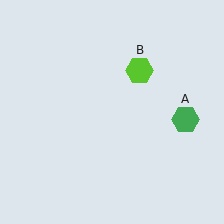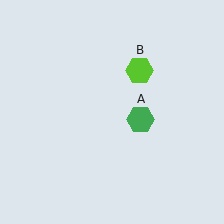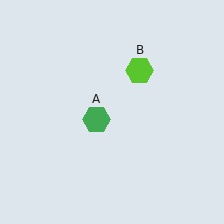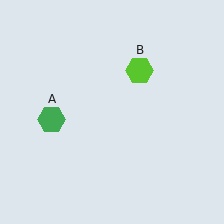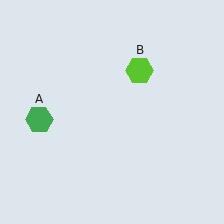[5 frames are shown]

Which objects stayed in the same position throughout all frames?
Lime hexagon (object B) remained stationary.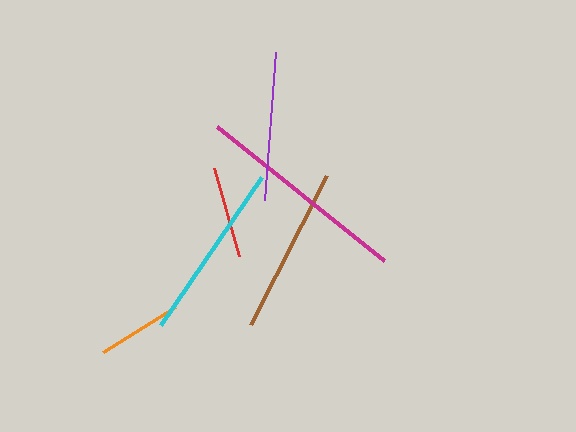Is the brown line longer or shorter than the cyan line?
The cyan line is longer than the brown line.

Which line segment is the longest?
The magenta line is the longest at approximately 214 pixels.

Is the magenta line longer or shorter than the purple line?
The magenta line is longer than the purple line.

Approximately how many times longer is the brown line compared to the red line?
The brown line is approximately 1.8 times the length of the red line.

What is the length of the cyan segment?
The cyan segment is approximately 179 pixels long.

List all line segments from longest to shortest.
From longest to shortest: magenta, cyan, brown, purple, red, orange.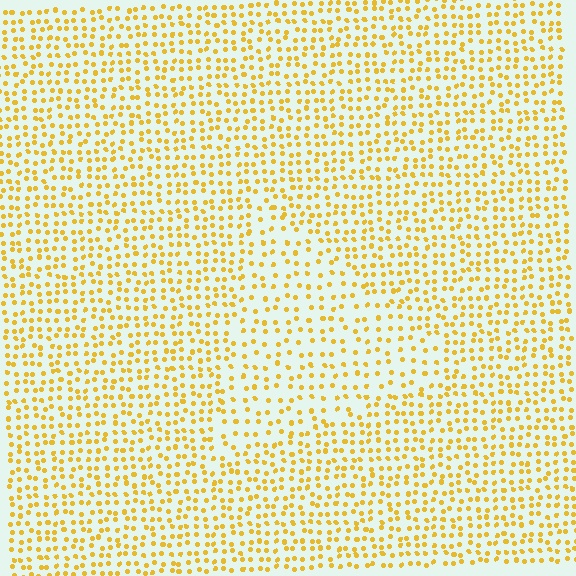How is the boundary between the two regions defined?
The boundary is defined by a change in element density (approximately 1.6x ratio). All elements are the same color, size, and shape.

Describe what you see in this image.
The image contains small yellow elements arranged at two different densities. A triangle-shaped region is visible where the elements are less densely packed than the surrounding area.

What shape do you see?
I see a triangle.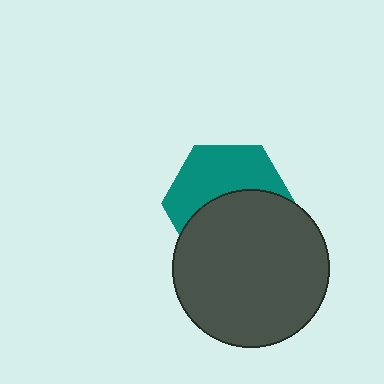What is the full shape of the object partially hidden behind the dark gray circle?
The partially hidden object is a teal hexagon.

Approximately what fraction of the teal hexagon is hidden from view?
Roughly 52% of the teal hexagon is hidden behind the dark gray circle.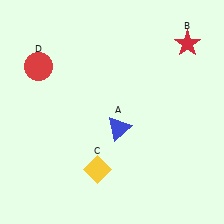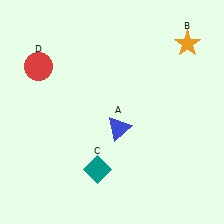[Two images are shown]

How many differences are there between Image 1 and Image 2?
There are 2 differences between the two images.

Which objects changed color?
B changed from red to orange. C changed from yellow to teal.